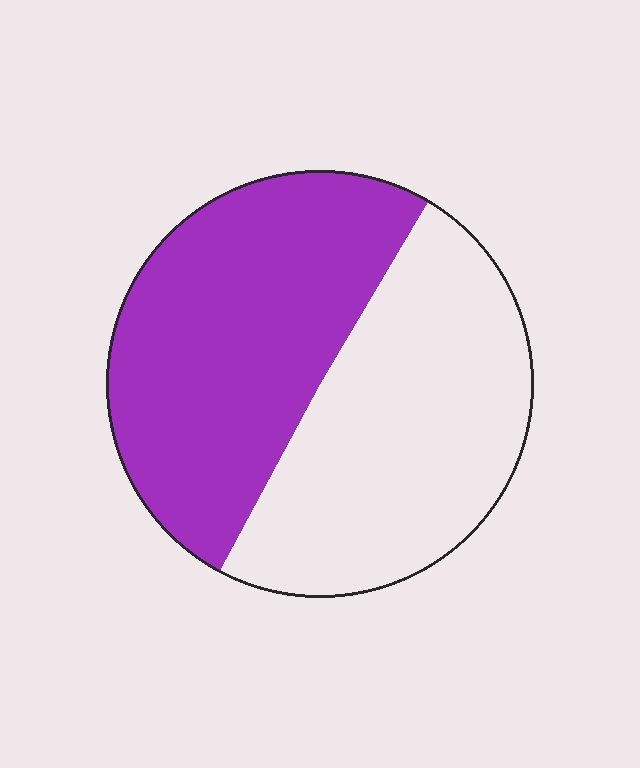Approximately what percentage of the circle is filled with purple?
Approximately 50%.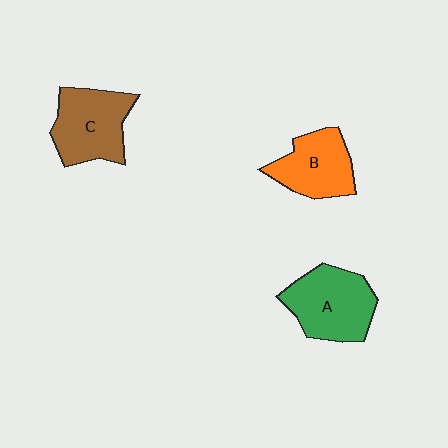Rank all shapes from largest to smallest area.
From largest to smallest: A (green), C (brown), B (orange).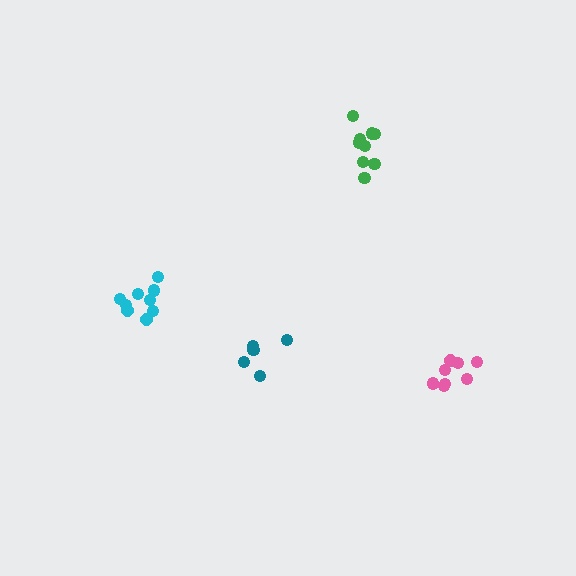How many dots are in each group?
Group 1: 9 dots, Group 2: 5 dots, Group 3: 8 dots, Group 4: 9 dots (31 total).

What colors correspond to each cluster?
The clusters are colored: cyan, teal, pink, green.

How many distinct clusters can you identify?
There are 4 distinct clusters.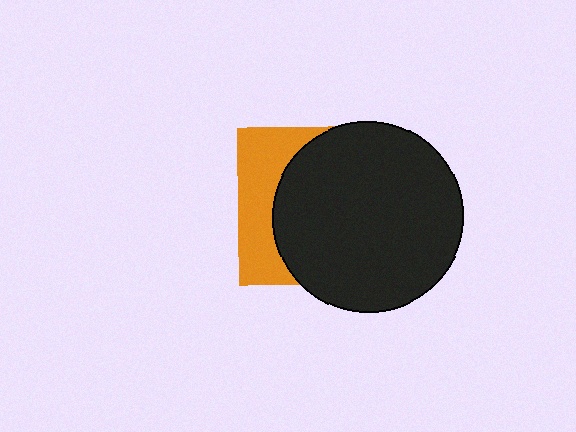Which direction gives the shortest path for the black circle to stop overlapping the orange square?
Moving right gives the shortest separation.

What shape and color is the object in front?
The object in front is a black circle.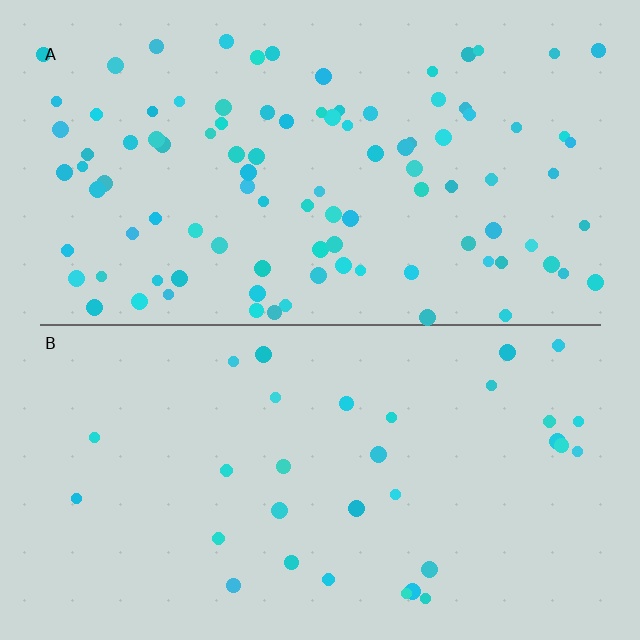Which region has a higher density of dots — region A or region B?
A (the top).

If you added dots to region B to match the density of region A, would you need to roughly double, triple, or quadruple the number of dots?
Approximately triple.